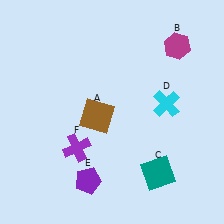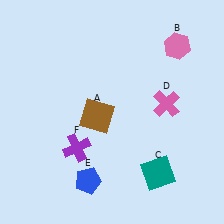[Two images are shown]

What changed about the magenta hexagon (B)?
In Image 1, B is magenta. In Image 2, it changed to pink.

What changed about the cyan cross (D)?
In Image 1, D is cyan. In Image 2, it changed to pink.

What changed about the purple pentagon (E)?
In Image 1, E is purple. In Image 2, it changed to blue.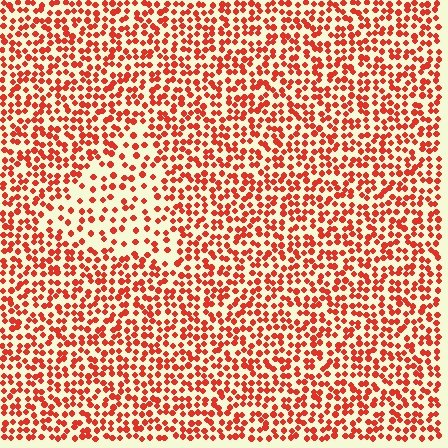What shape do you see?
I see a triangle.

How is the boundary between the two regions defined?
The boundary is defined by a change in element density (approximately 1.9x ratio). All elements are the same color, size, and shape.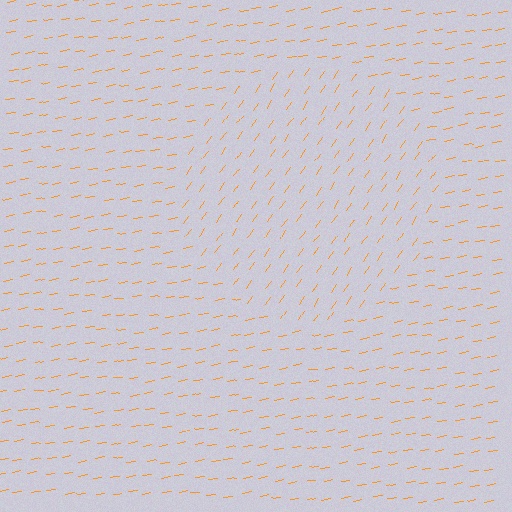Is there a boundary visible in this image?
Yes, there is a texture boundary formed by a change in line orientation.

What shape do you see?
I see a circle.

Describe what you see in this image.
The image is filled with small orange line segments. A circle region in the image has lines oriented differently from the surrounding lines, creating a visible texture boundary.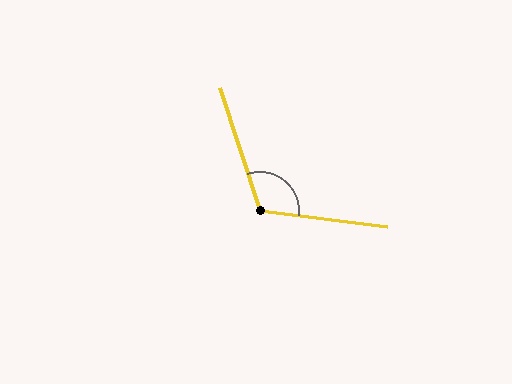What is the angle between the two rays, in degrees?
Approximately 115 degrees.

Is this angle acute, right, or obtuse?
It is obtuse.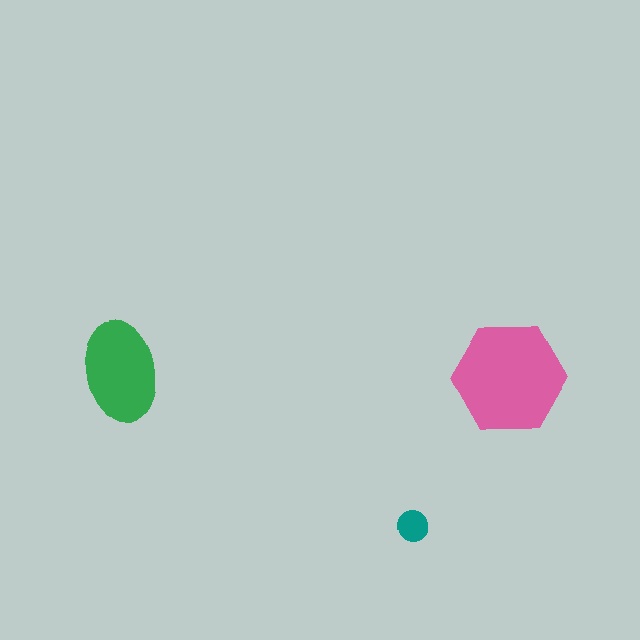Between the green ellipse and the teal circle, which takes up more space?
The green ellipse.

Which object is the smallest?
The teal circle.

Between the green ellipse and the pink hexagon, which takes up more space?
The pink hexagon.